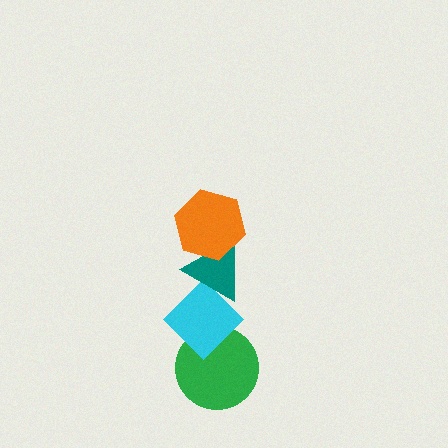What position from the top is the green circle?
The green circle is 4th from the top.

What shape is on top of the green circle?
The cyan diamond is on top of the green circle.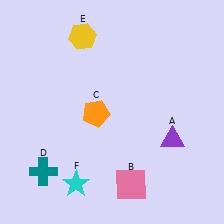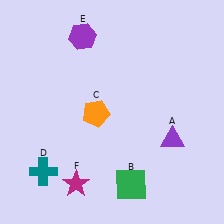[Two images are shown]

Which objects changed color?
B changed from pink to green. E changed from yellow to purple. F changed from cyan to magenta.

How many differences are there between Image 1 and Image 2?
There are 3 differences between the two images.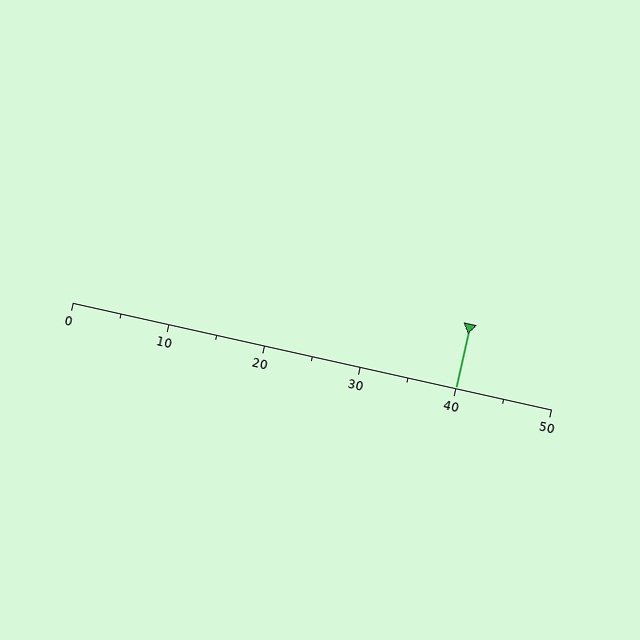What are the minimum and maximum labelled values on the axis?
The axis runs from 0 to 50.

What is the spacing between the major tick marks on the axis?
The major ticks are spaced 10 apart.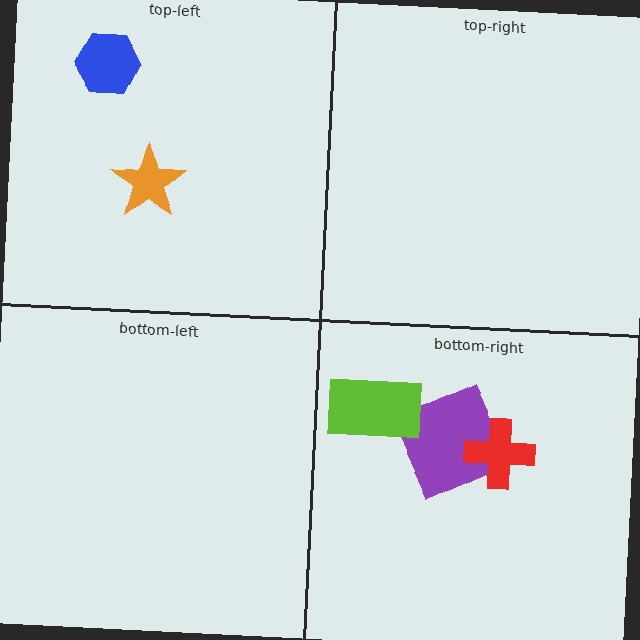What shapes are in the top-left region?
The orange star, the blue hexagon.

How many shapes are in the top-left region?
2.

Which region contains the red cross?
The bottom-right region.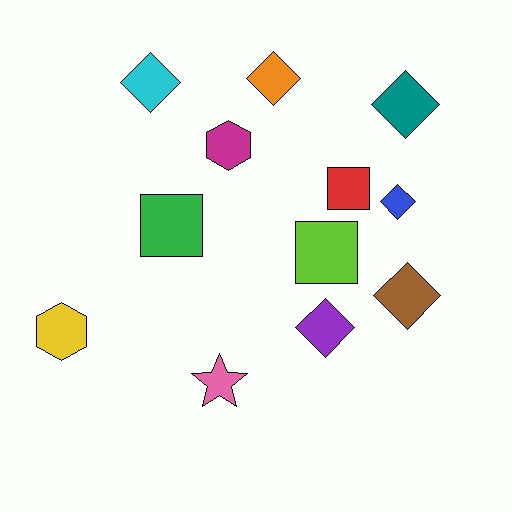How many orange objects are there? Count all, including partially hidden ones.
There is 1 orange object.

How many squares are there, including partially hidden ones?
There are 3 squares.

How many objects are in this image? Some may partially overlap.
There are 12 objects.